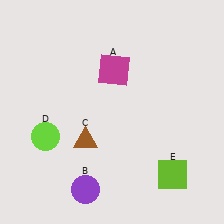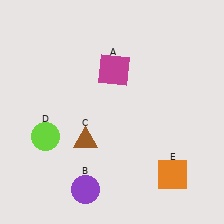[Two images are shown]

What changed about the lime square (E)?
In Image 1, E is lime. In Image 2, it changed to orange.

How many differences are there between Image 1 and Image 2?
There is 1 difference between the two images.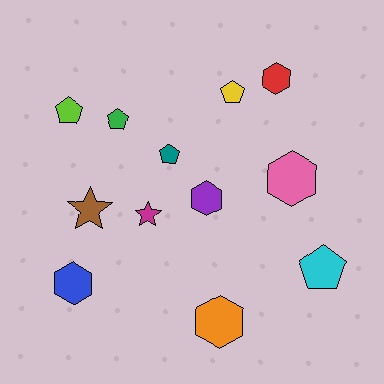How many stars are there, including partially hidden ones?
There are 2 stars.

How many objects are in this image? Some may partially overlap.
There are 12 objects.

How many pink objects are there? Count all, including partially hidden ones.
There is 1 pink object.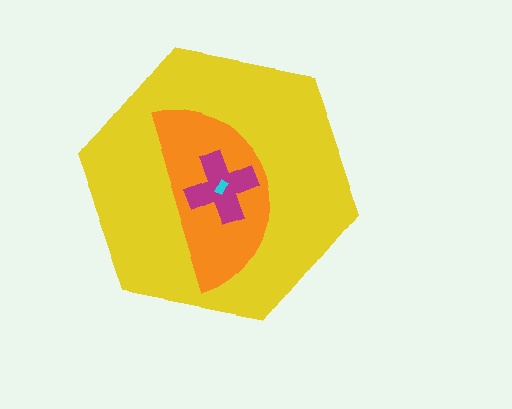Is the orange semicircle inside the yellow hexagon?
Yes.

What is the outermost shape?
The yellow hexagon.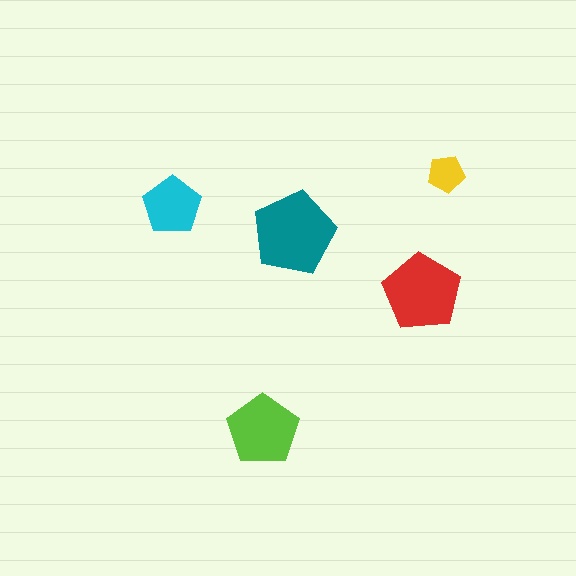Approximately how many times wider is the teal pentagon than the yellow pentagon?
About 2.5 times wider.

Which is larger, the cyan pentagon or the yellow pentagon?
The cyan one.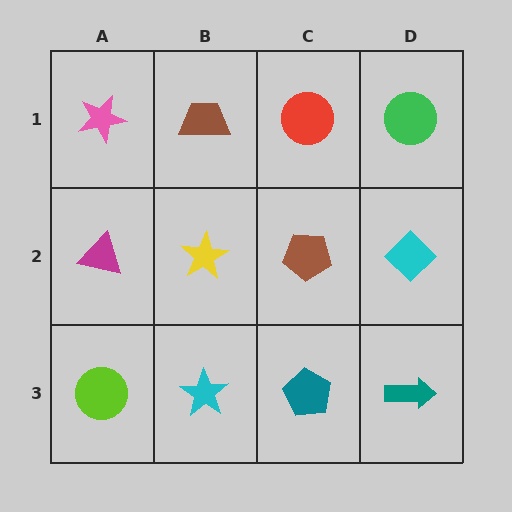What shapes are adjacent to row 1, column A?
A magenta triangle (row 2, column A), a brown trapezoid (row 1, column B).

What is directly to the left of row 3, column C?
A cyan star.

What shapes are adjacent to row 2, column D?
A green circle (row 1, column D), a teal arrow (row 3, column D), a brown pentagon (row 2, column C).